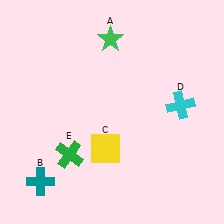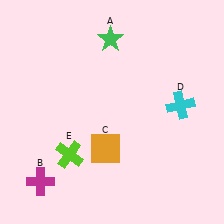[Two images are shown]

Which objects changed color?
B changed from teal to magenta. C changed from yellow to orange. E changed from green to lime.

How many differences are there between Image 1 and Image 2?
There are 3 differences between the two images.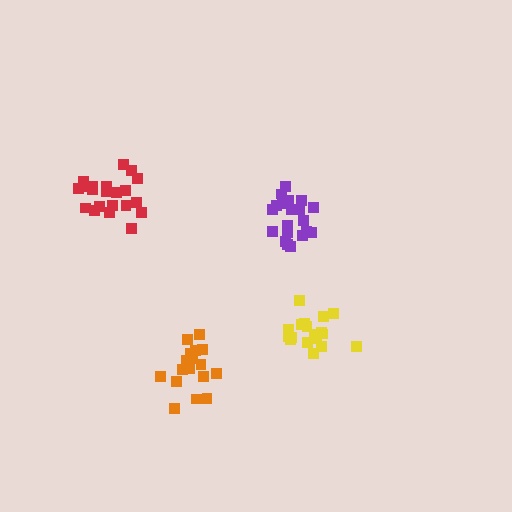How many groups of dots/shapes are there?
There are 4 groups.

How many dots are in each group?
Group 1: 21 dots, Group 2: 17 dots, Group 3: 20 dots, Group 4: 18 dots (76 total).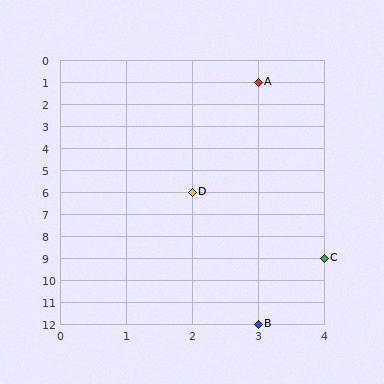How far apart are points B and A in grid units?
Points B and A are 11 rows apart.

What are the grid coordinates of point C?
Point C is at grid coordinates (4, 9).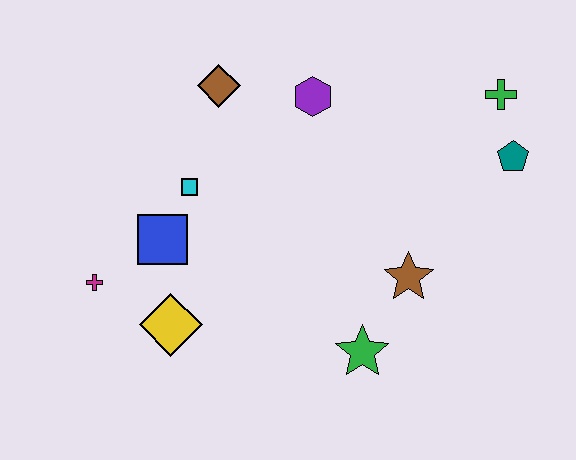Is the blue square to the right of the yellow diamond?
No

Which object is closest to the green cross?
The teal pentagon is closest to the green cross.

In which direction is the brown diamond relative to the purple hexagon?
The brown diamond is to the left of the purple hexagon.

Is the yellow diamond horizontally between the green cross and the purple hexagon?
No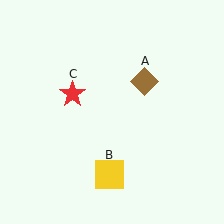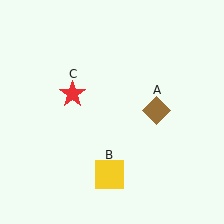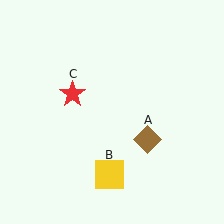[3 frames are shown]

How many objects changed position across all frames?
1 object changed position: brown diamond (object A).